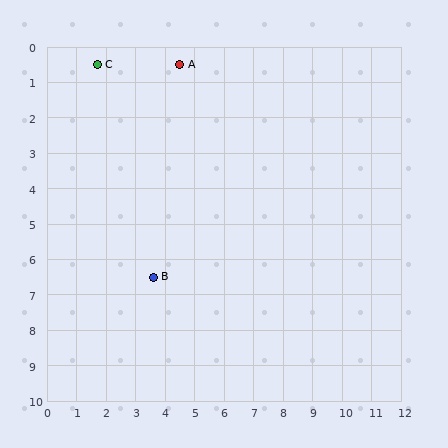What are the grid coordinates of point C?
Point C is at approximately (1.7, 0.5).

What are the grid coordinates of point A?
Point A is at approximately (4.5, 0.5).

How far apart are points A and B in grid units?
Points A and B are about 6.1 grid units apart.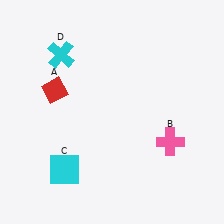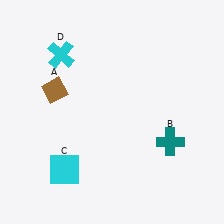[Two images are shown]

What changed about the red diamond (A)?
In Image 1, A is red. In Image 2, it changed to brown.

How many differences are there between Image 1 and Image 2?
There are 2 differences between the two images.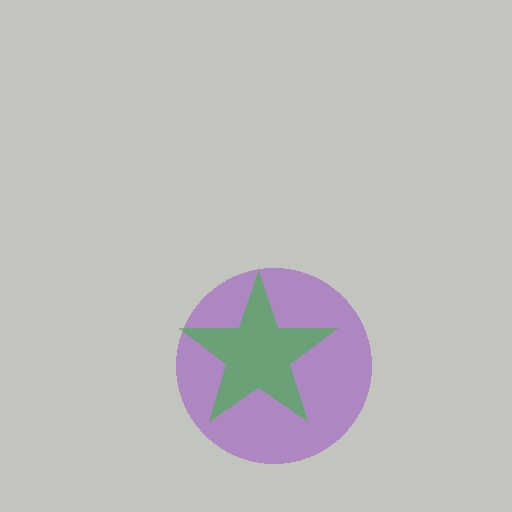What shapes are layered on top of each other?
The layered shapes are: a purple circle, a green star.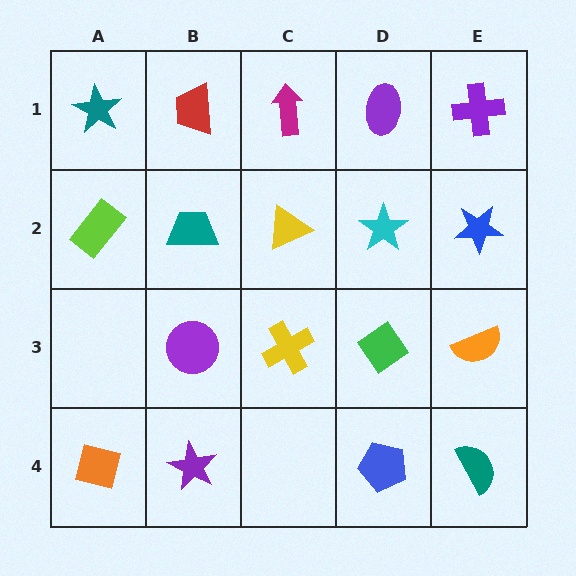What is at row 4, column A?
An orange square.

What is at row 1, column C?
A magenta arrow.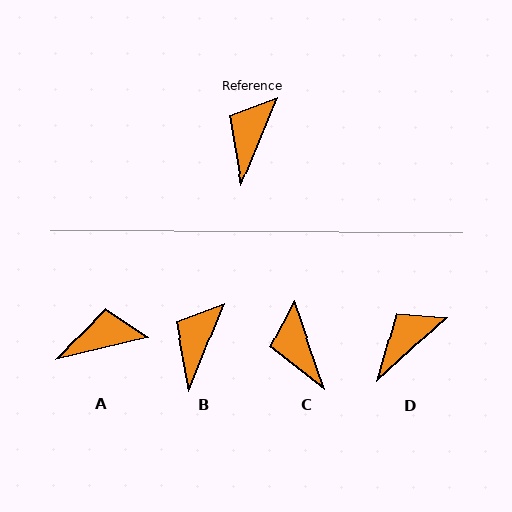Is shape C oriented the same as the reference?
No, it is off by about 42 degrees.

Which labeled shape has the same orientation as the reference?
B.